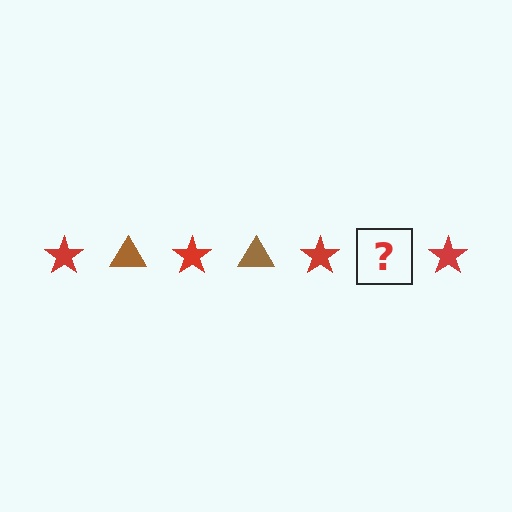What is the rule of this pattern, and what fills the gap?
The rule is that the pattern alternates between red star and brown triangle. The gap should be filled with a brown triangle.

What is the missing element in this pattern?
The missing element is a brown triangle.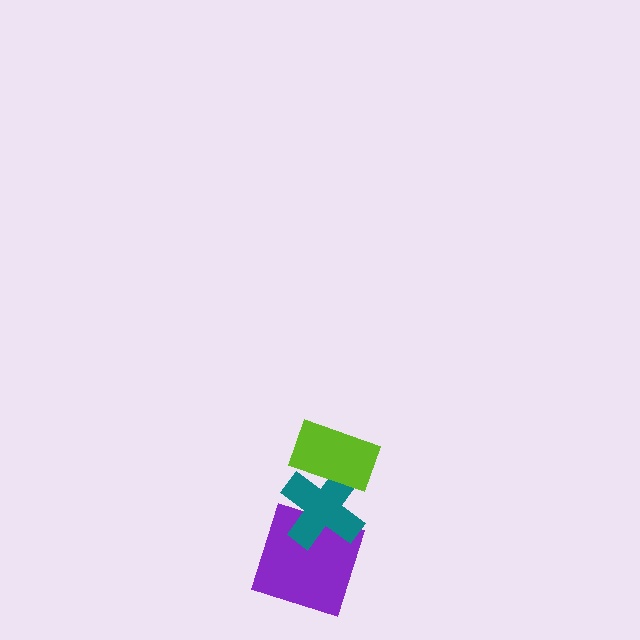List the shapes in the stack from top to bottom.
From top to bottom: the lime rectangle, the teal cross, the purple square.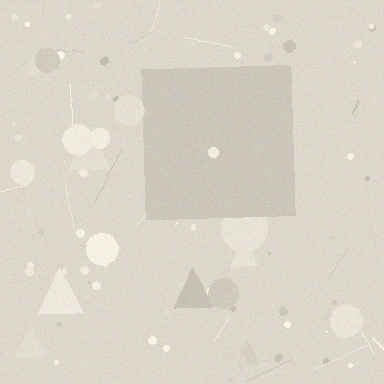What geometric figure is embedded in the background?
A square is embedded in the background.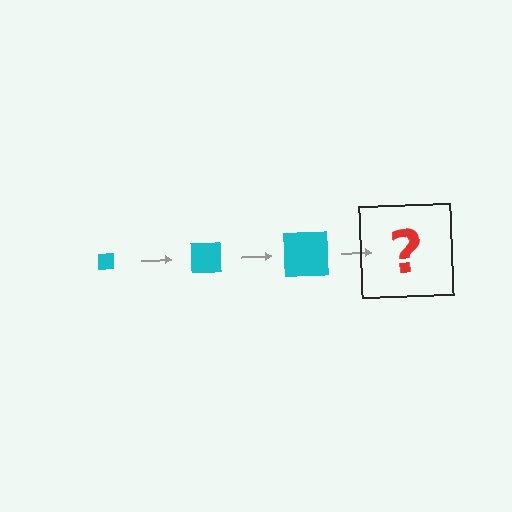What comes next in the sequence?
The next element should be a cyan square, larger than the previous one.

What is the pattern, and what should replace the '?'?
The pattern is that the square gets progressively larger each step. The '?' should be a cyan square, larger than the previous one.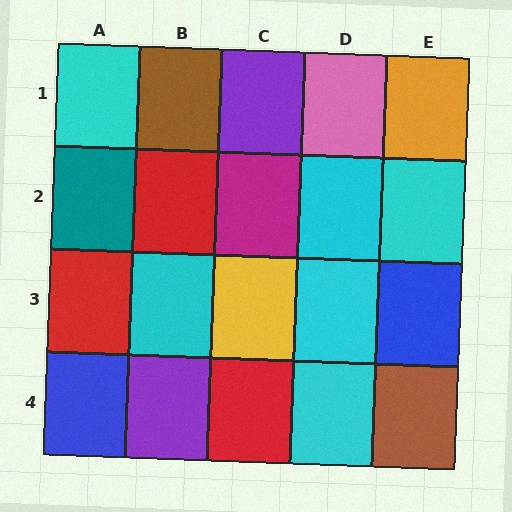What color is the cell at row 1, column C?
Purple.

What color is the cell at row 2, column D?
Cyan.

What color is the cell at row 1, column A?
Cyan.